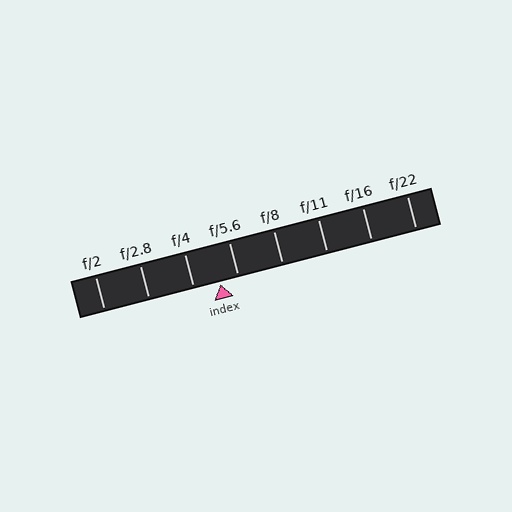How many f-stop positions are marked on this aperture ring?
There are 8 f-stop positions marked.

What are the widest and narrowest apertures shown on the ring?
The widest aperture shown is f/2 and the narrowest is f/22.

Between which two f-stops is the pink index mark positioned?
The index mark is between f/4 and f/5.6.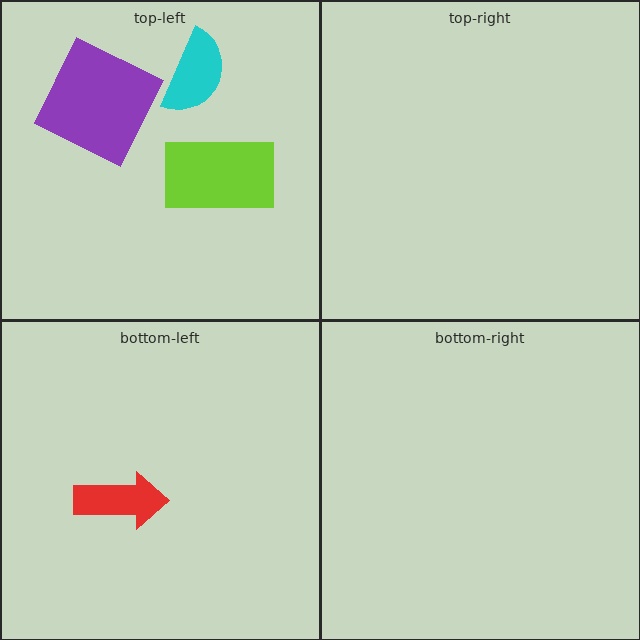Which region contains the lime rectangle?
The top-left region.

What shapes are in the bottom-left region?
The red arrow.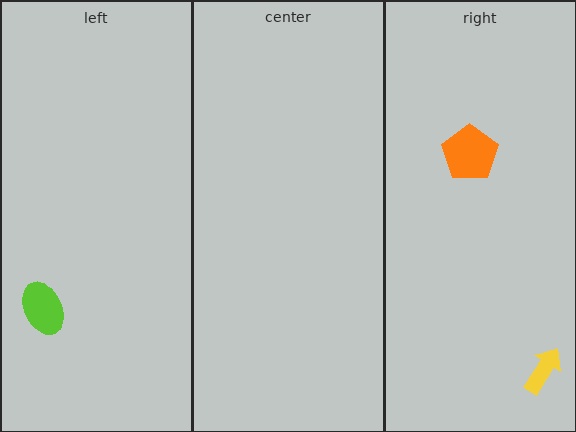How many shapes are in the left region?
1.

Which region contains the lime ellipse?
The left region.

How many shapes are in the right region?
2.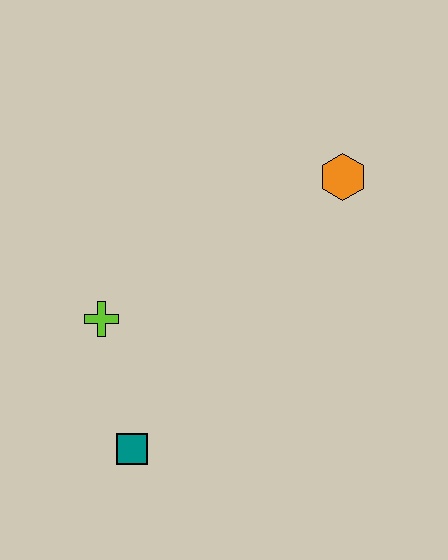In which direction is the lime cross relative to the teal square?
The lime cross is above the teal square.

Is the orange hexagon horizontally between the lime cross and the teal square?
No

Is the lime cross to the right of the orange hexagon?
No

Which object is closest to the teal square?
The lime cross is closest to the teal square.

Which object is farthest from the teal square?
The orange hexagon is farthest from the teal square.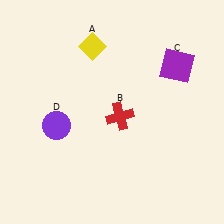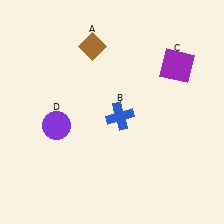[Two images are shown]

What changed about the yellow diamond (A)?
In Image 1, A is yellow. In Image 2, it changed to brown.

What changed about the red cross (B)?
In Image 1, B is red. In Image 2, it changed to blue.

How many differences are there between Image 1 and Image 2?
There are 2 differences between the two images.